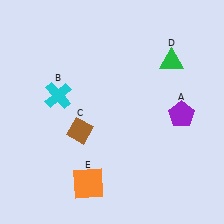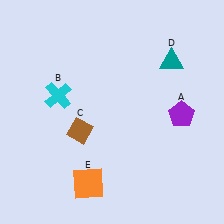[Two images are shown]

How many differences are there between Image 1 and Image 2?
There is 1 difference between the two images.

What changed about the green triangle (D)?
In Image 1, D is green. In Image 2, it changed to teal.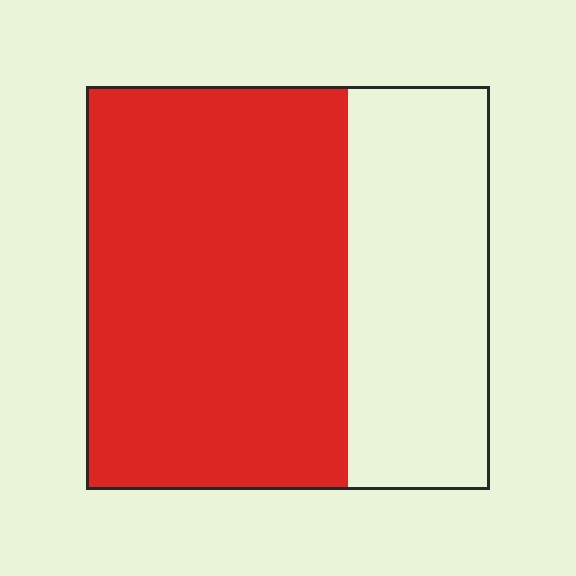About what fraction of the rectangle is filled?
About two thirds (2/3).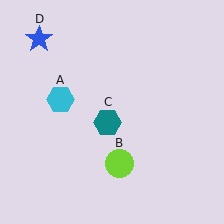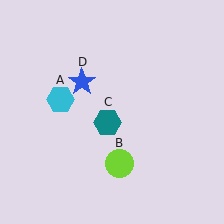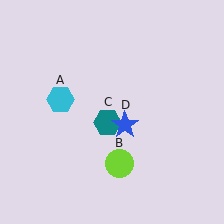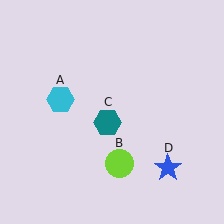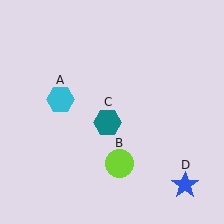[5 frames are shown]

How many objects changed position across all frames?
1 object changed position: blue star (object D).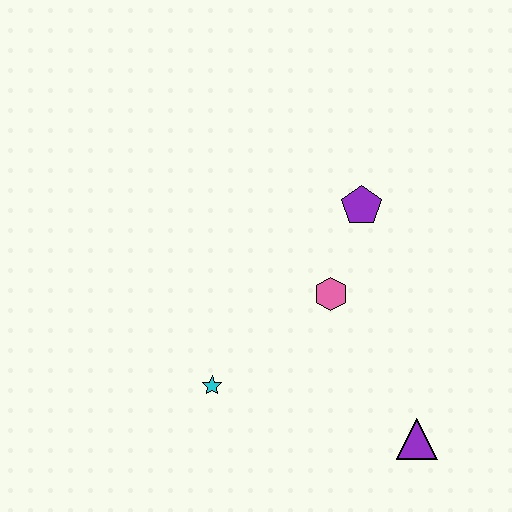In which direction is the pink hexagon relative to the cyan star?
The pink hexagon is to the right of the cyan star.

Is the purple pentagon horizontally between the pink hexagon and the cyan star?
No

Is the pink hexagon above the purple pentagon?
No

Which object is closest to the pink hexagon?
The purple pentagon is closest to the pink hexagon.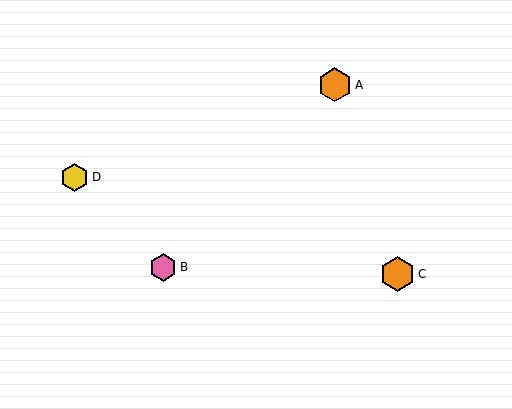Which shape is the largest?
The orange hexagon (labeled C) is the largest.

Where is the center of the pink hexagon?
The center of the pink hexagon is at (163, 267).